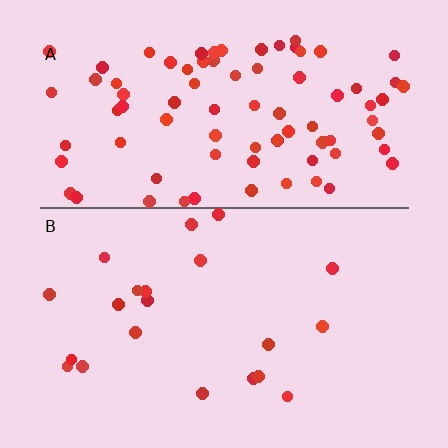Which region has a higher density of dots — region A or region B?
A (the top).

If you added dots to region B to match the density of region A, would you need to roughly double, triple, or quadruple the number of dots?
Approximately quadruple.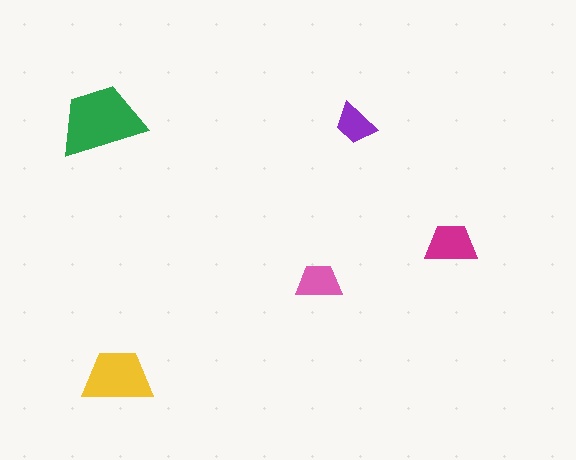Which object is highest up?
The green trapezoid is topmost.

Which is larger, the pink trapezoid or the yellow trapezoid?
The yellow one.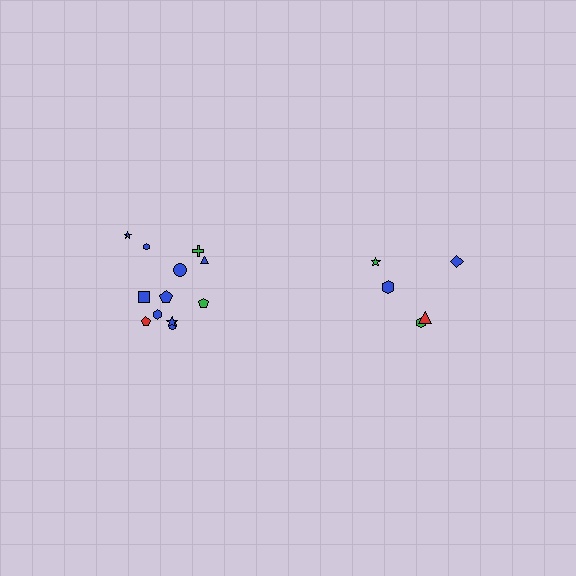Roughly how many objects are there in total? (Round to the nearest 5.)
Roughly 15 objects in total.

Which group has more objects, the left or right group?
The left group.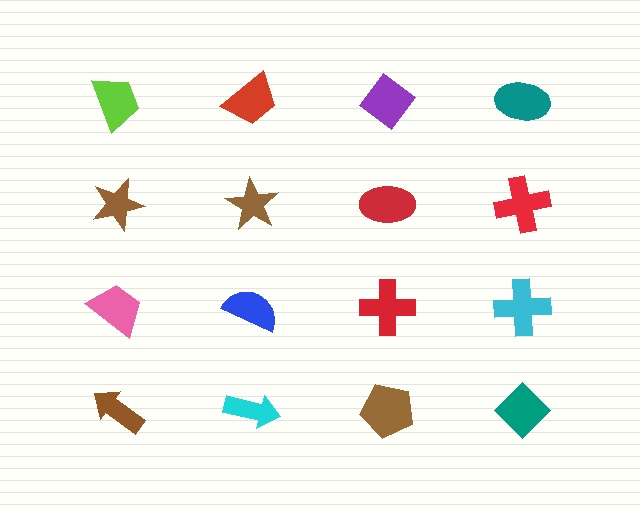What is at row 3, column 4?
A cyan cross.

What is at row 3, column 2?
A blue semicircle.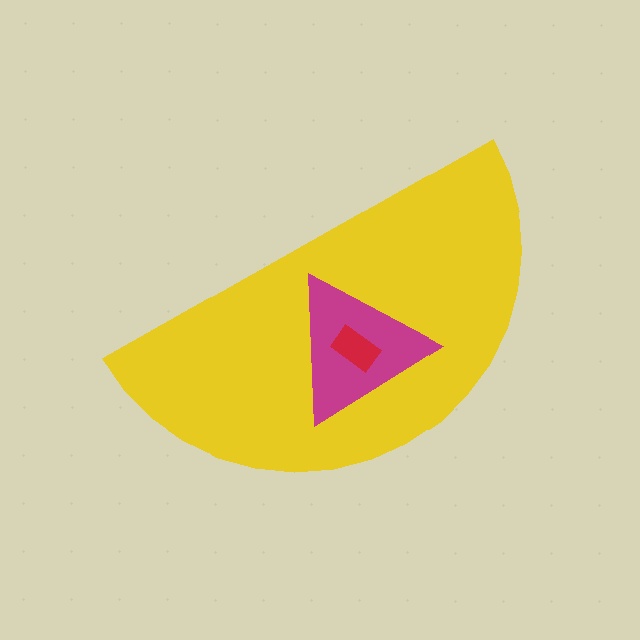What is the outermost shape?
The yellow semicircle.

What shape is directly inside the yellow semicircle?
The magenta triangle.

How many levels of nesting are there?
3.